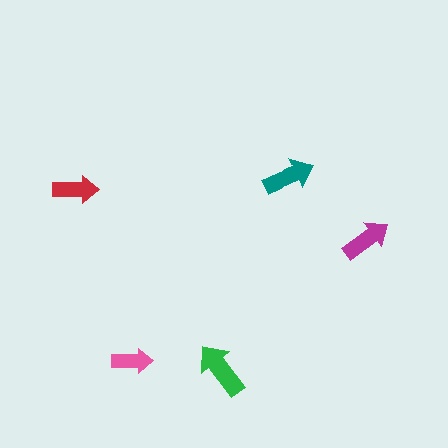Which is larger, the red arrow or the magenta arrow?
The magenta one.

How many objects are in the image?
There are 5 objects in the image.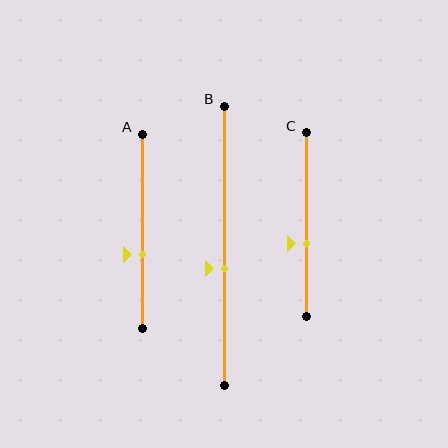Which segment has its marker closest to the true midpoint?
Segment B has its marker closest to the true midpoint.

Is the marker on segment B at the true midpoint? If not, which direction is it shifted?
No, the marker on segment B is shifted downward by about 8% of the segment length.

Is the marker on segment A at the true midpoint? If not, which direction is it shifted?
No, the marker on segment A is shifted downward by about 12% of the segment length.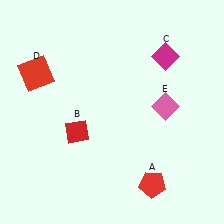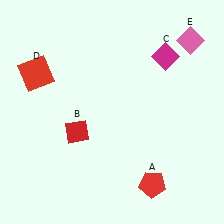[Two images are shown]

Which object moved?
The pink diamond (E) moved up.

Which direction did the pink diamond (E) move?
The pink diamond (E) moved up.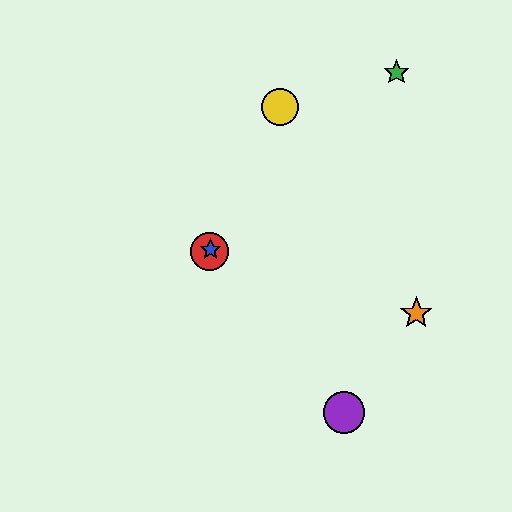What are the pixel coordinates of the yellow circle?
The yellow circle is at (280, 107).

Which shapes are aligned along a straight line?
The red circle, the blue star, the yellow circle are aligned along a straight line.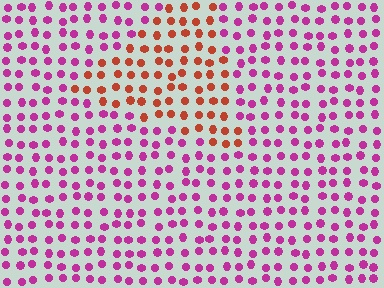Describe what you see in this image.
The image is filled with small magenta elements in a uniform arrangement. A triangle-shaped region is visible where the elements are tinted to a slightly different hue, forming a subtle color boundary.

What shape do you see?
I see a triangle.